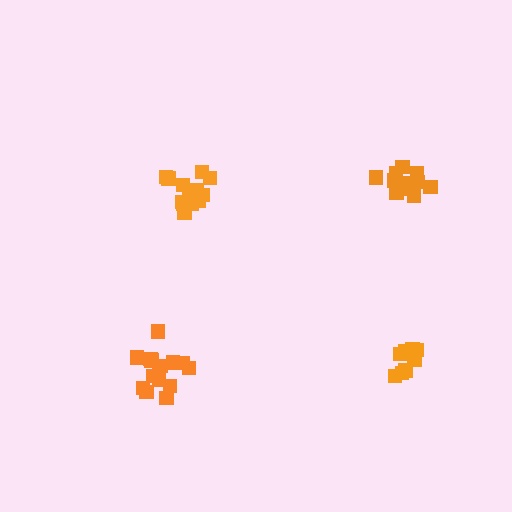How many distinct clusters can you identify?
There are 4 distinct clusters.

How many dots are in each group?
Group 1: 14 dots, Group 2: 15 dots, Group 3: 13 dots, Group 4: 9 dots (51 total).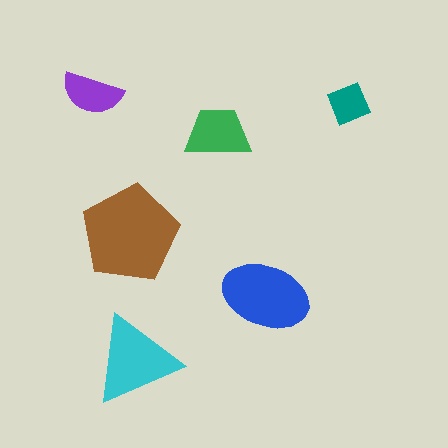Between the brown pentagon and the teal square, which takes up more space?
The brown pentagon.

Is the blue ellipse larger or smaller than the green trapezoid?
Larger.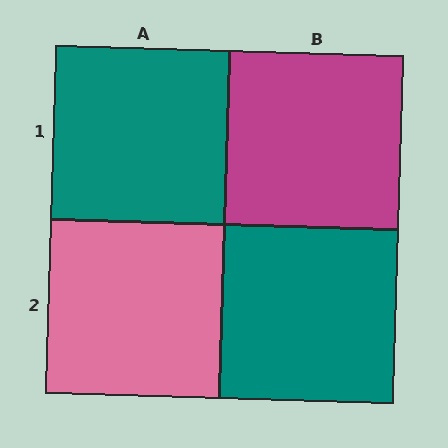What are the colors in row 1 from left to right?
Teal, magenta.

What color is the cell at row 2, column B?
Teal.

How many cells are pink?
1 cell is pink.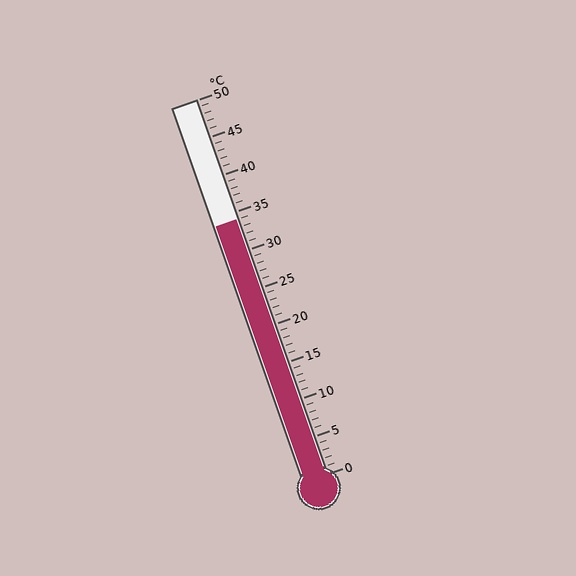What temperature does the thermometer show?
The thermometer shows approximately 34°C.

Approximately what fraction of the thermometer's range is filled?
The thermometer is filled to approximately 70% of its range.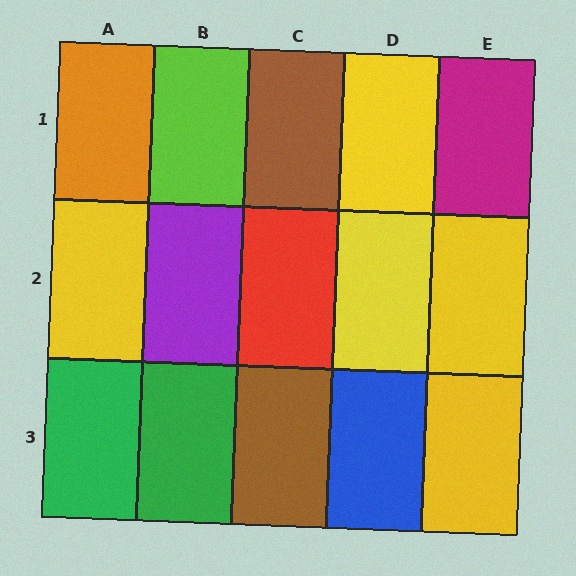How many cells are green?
2 cells are green.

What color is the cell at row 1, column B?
Lime.